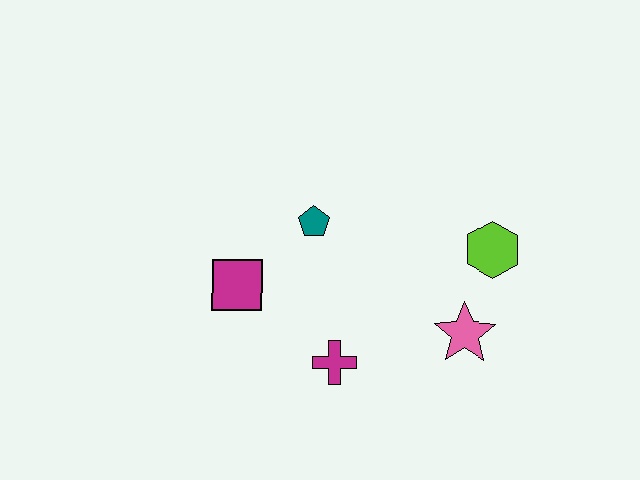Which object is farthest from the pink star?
The magenta square is farthest from the pink star.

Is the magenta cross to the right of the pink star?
No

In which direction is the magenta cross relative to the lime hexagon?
The magenta cross is to the left of the lime hexagon.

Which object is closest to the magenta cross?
The magenta square is closest to the magenta cross.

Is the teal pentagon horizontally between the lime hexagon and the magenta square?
Yes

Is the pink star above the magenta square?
No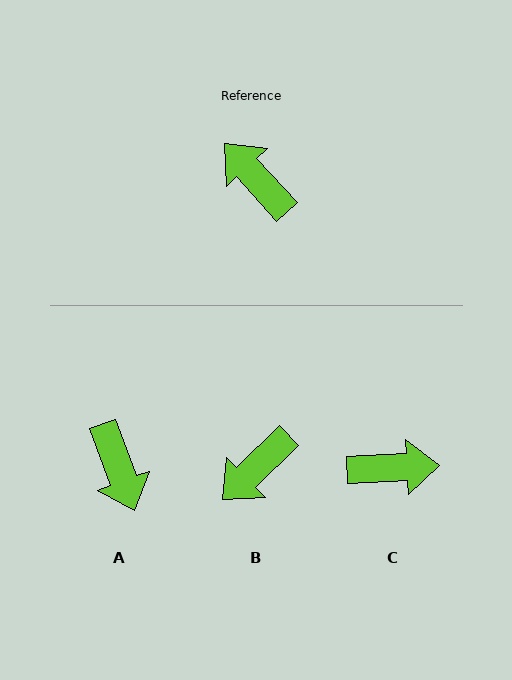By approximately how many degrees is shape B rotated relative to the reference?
Approximately 91 degrees counter-clockwise.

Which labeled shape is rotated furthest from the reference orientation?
A, about 158 degrees away.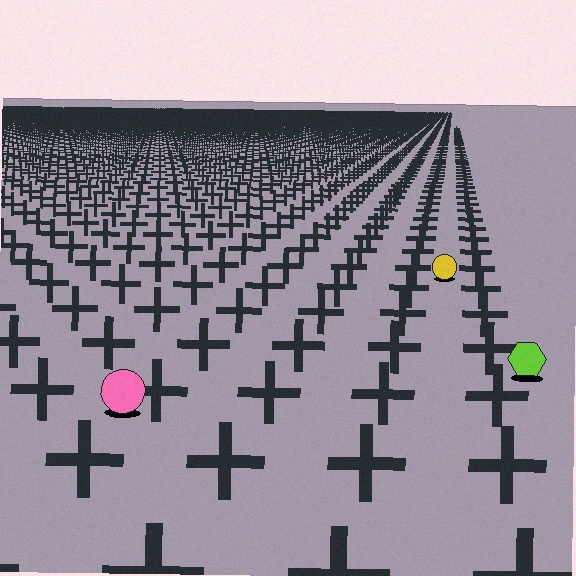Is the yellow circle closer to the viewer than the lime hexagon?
No. The lime hexagon is closer — you can tell from the texture gradient: the ground texture is coarser near it.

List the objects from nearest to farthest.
From nearest to farthest: the pink circle, the lime hexagon, the yellow circle.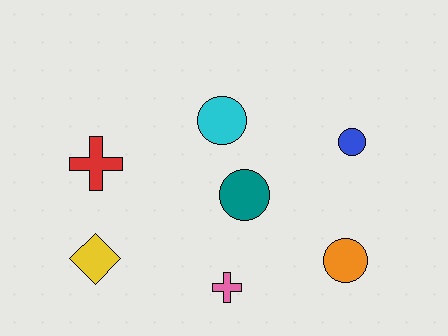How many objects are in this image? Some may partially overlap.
There are 7 objects.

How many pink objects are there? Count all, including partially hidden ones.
There is 1 pink object.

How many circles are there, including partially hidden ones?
There are 4 circles.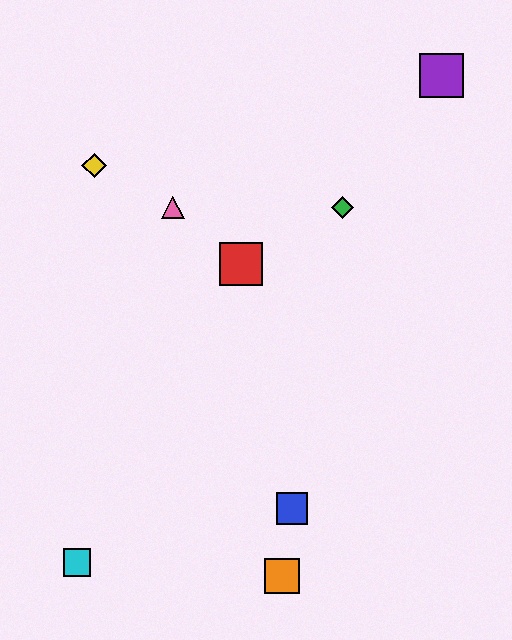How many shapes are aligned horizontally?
2 shapes (the green diamond, the pink triangle) are aligned horizontally.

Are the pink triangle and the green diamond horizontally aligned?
Yes, both are at y≈207.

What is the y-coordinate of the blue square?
The blue square is at y≈509.